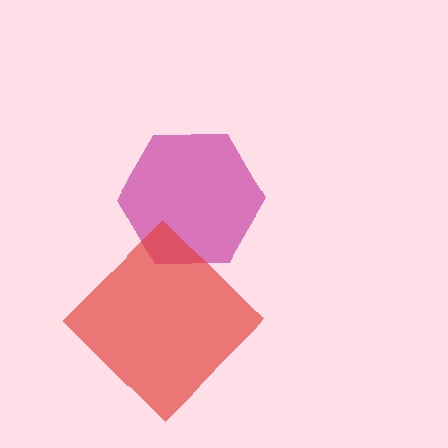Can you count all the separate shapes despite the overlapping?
Yes, there are 2 separate shapes.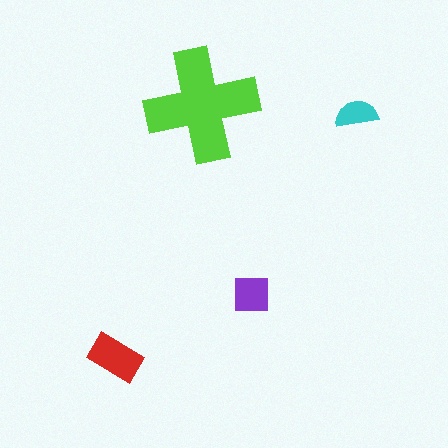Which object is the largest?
The lime cross.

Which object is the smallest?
The cyan semicircle.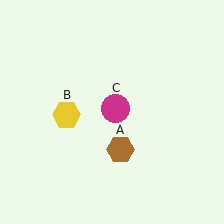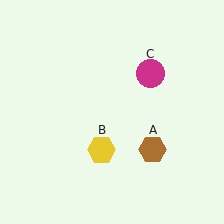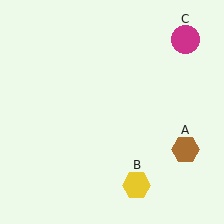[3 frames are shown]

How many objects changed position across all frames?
3 objects changed position: brown hexagon (object A), yellow hexagon (object B), magenta circle (object C).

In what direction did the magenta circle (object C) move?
The magenta circle (object C) moved up and to the right.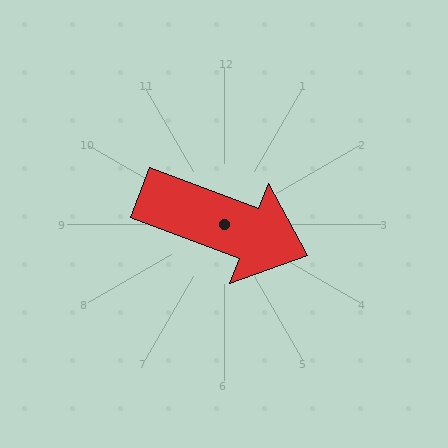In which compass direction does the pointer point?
East.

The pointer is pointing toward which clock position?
Roughly 4 o'clock.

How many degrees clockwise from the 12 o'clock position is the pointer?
Approximately 111 degrees.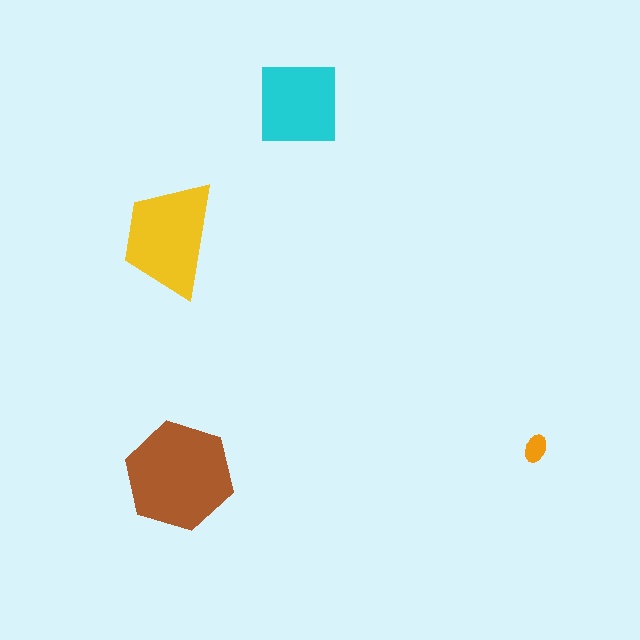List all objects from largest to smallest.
The brown hexagon, the yellow trapezoid, the cyan square, the orange ellipse.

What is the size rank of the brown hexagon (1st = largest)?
1st.